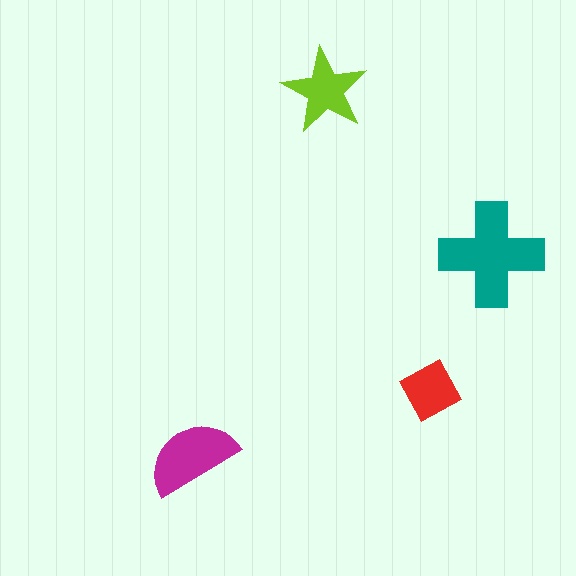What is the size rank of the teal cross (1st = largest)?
1st.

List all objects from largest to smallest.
The teal cross, the magenta semicircle, the lime star, the red diamond.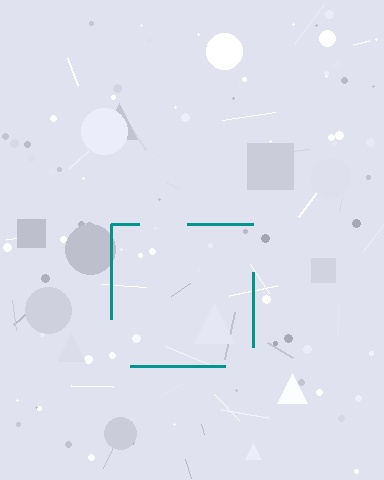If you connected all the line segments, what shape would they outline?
They would outline a square.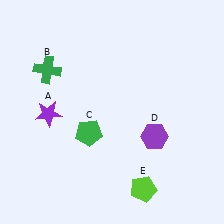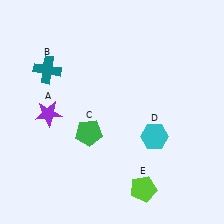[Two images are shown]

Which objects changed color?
B changed from green to teal. D changed from purple to cyan.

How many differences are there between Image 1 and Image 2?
There are 2 differences between the two images.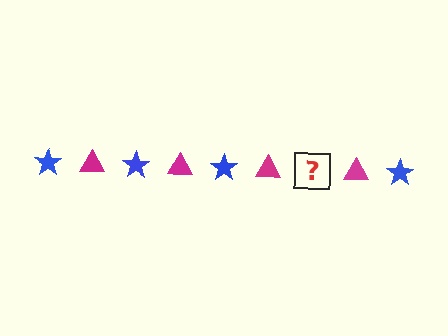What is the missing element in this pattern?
The missing element is a blue star.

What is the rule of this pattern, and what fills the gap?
The rule is that the pattern alternates between blue star and magenta triangle. The gap should be filled with a blue star.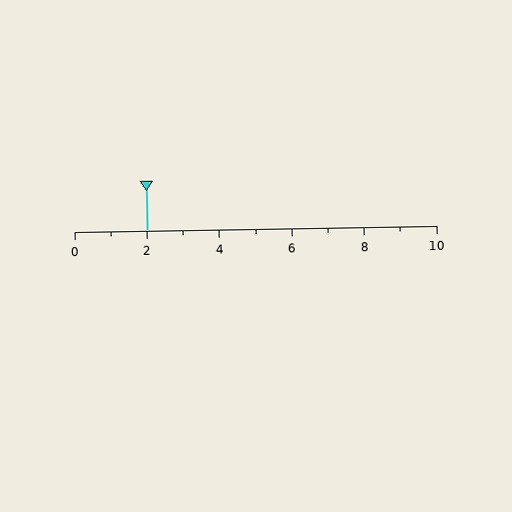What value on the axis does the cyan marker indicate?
The marker indicates approximately 2.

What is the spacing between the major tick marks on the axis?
The major ticks are spaced 2 apart.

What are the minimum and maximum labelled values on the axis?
The axis runs from 0 to 10.